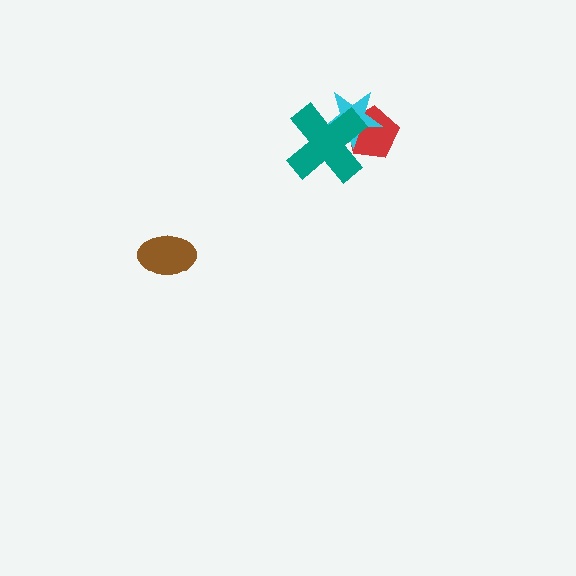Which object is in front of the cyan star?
The teal cross is in front of the cyan star.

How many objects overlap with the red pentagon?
2 objects overlap with the red pentagon.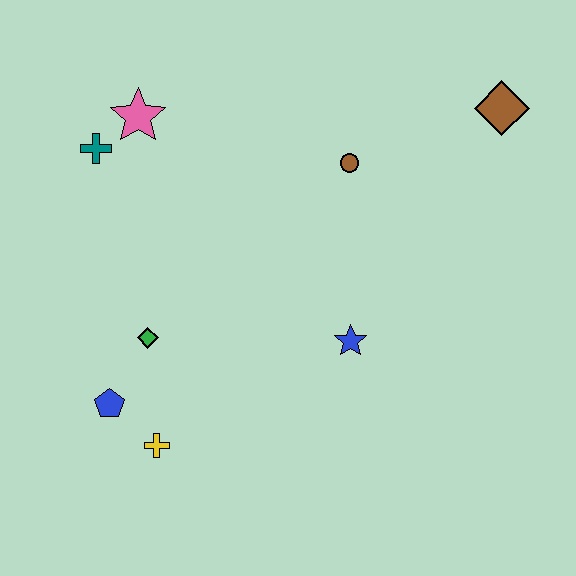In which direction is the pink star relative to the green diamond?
The pink star is above the green diamond.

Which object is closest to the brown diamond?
The brown circle is closest to the brown diamond.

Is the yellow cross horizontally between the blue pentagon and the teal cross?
No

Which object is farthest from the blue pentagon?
The brown diamond is farthest from the blue pentagon.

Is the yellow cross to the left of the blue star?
Yes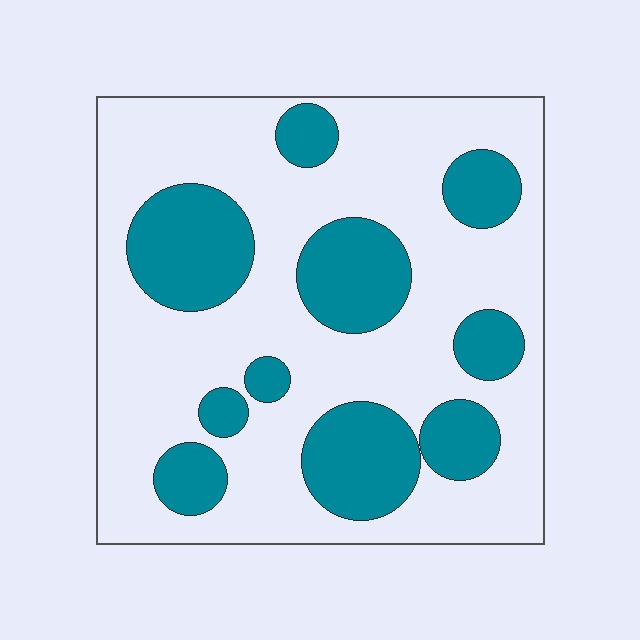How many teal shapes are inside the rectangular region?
10.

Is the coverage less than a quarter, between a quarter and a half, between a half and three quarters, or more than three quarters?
Between a quarter and a half.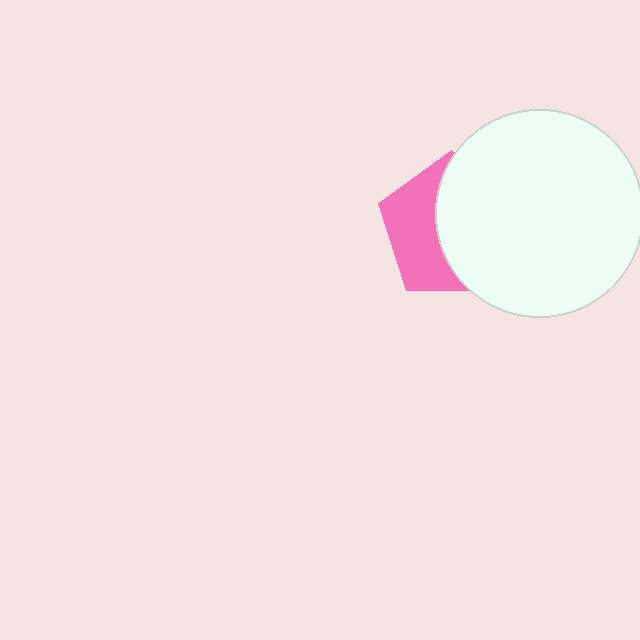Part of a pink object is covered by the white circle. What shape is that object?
It is a pentagon.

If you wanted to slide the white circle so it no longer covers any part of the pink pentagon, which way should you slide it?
Slide it right — that is the most direct way to separate the two shapes.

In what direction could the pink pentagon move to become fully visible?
The pink pentagon could move left. That would shift it out from behind the white circle entirely.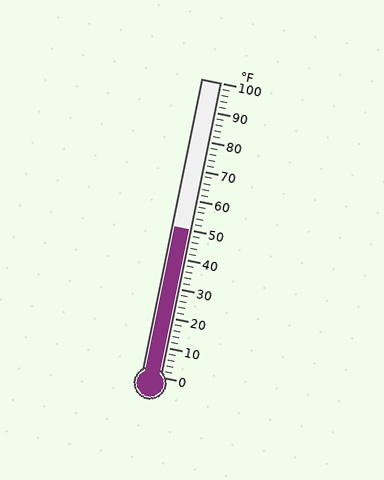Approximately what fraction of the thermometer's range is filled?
The thermometer is filled to approximately 50% of its range.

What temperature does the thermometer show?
The thermometer shows approximately 50°F.